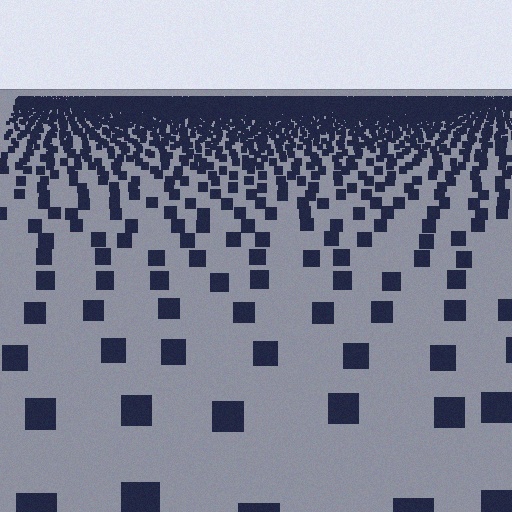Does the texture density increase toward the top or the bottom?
Density increases toward the top.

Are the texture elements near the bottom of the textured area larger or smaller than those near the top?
Larger. Near the bottom, elements are closer to the viewer and appear at a bigger on-screen size.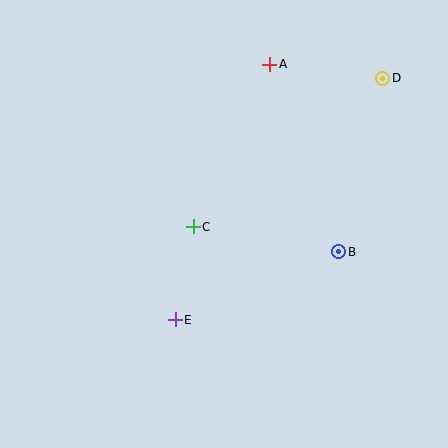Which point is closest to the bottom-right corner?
Point B is closest to the bottom-right corner.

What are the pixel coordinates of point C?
Point C is at (193, 227).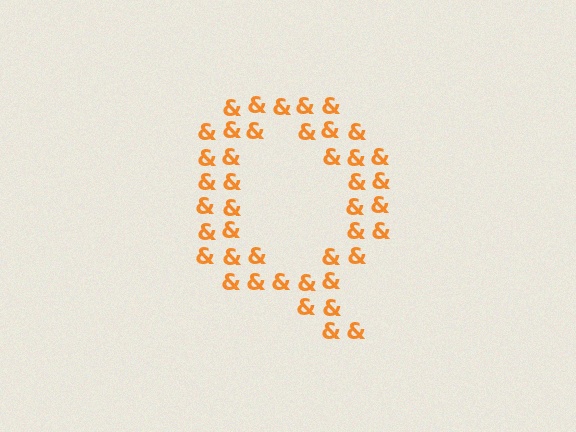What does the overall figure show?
The overall figure shows the letter Q.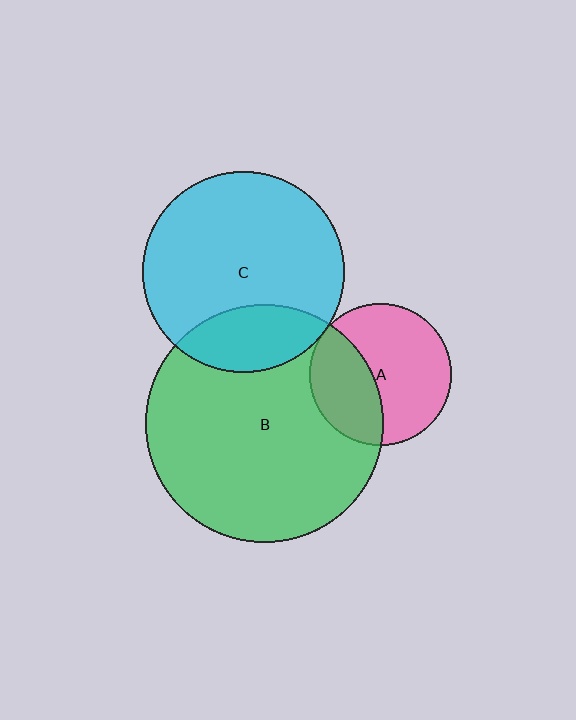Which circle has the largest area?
Circle B (green).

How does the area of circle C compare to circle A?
Approximately 2.0 times.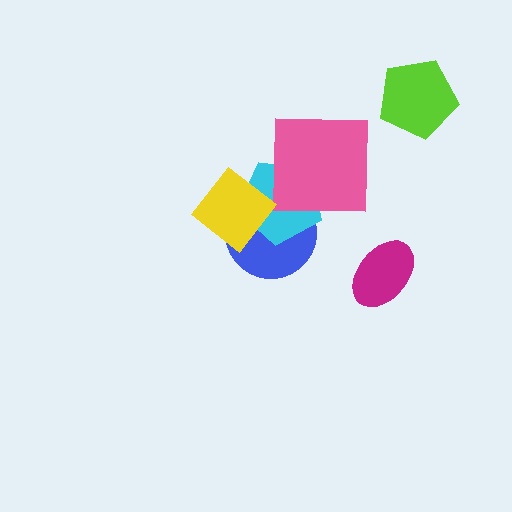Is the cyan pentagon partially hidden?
Yes, it is partially covered by another shape.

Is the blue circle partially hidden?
Yes, it is partially covered by another shape.